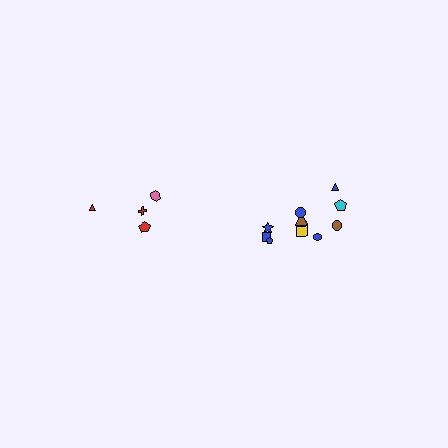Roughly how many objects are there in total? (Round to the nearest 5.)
Roughly 15 objects in total.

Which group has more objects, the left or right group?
The right group.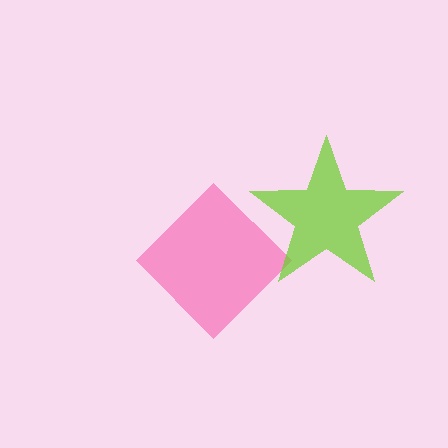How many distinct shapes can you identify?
There are 2 distinct shapes: a pink diamond, a lime star.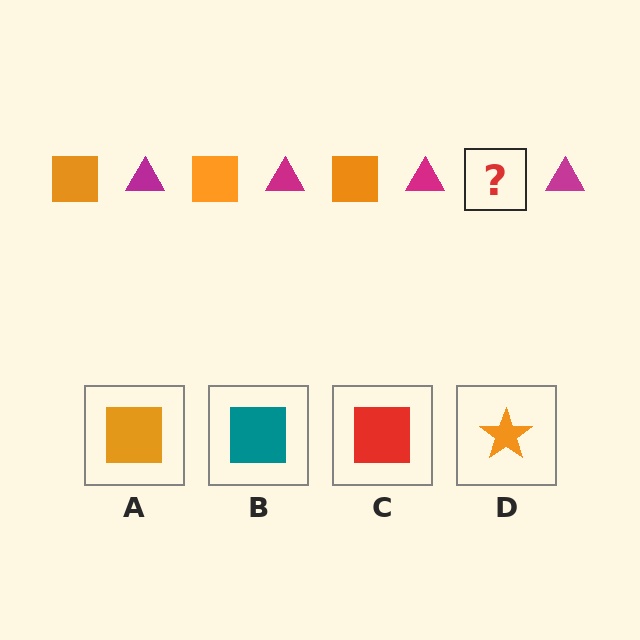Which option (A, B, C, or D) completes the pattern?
A.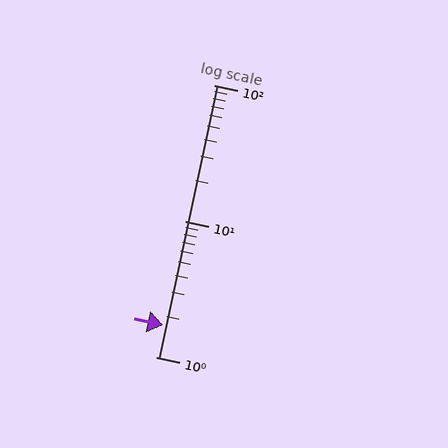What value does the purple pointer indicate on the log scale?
The pointer indicates approximately 1.7.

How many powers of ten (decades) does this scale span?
The scale spans 2 decades, from 1 to 100.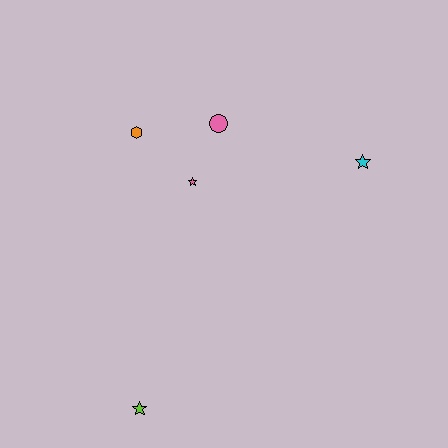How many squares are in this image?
There are no squares.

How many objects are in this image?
There are 5 objects.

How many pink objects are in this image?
There are 2 pink objects.